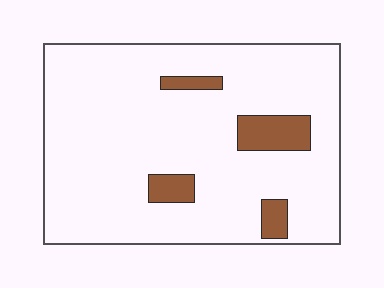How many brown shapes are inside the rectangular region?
4.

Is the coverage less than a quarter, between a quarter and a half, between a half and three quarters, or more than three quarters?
Less than a quarter.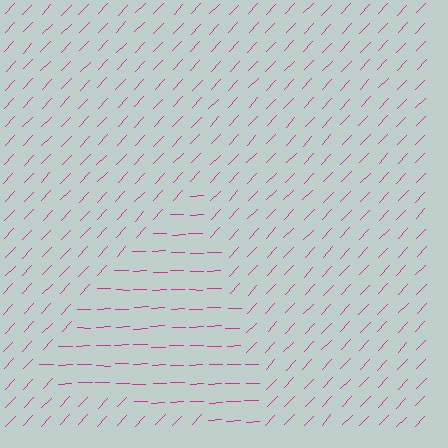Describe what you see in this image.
The image is filled with small magenta line segments. A triangle region in the image has lines oriented differently from the surrounding lines, creating a visible texture boundary.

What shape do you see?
I see a triangle.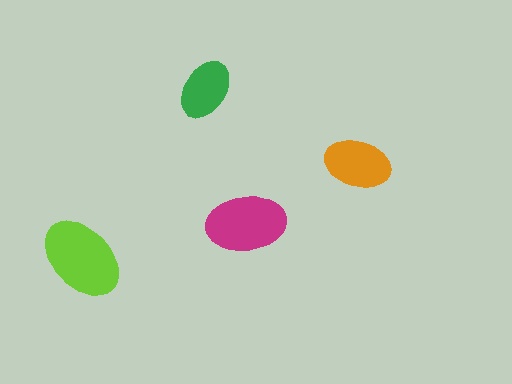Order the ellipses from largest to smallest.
the lime one, the magenta one, the orange one, the green one.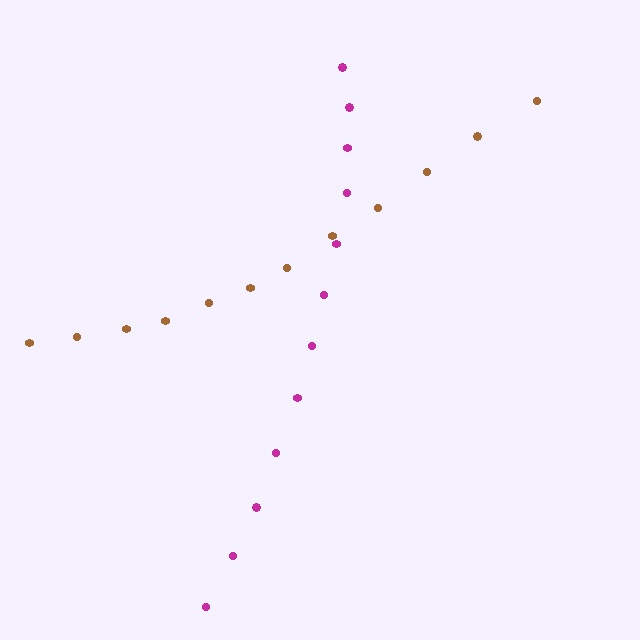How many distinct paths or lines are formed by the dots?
There are 2 distinct paths.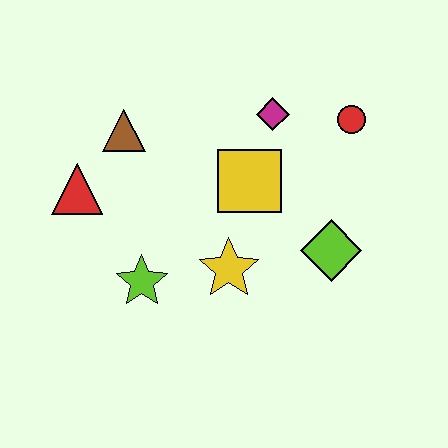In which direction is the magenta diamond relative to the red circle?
The magenta diamond is to the left of the red circle.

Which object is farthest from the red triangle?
The red circle is farthest from the red triangle.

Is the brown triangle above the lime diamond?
Yes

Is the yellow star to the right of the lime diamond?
No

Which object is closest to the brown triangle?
The red triangle is closest to the brown triangle.